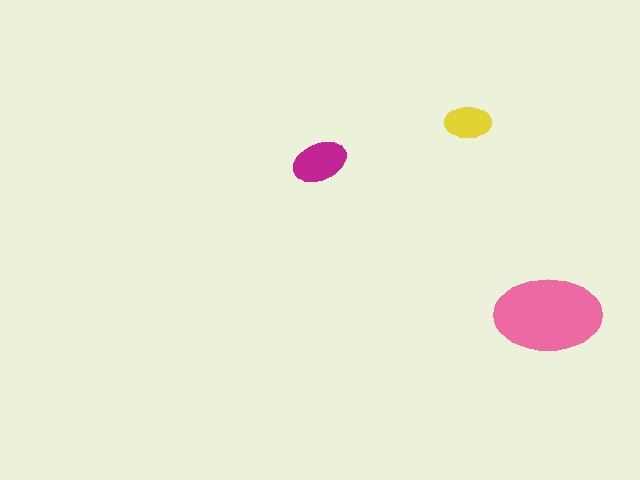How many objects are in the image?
There are 3 objects in the image.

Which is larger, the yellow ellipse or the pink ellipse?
The pink one.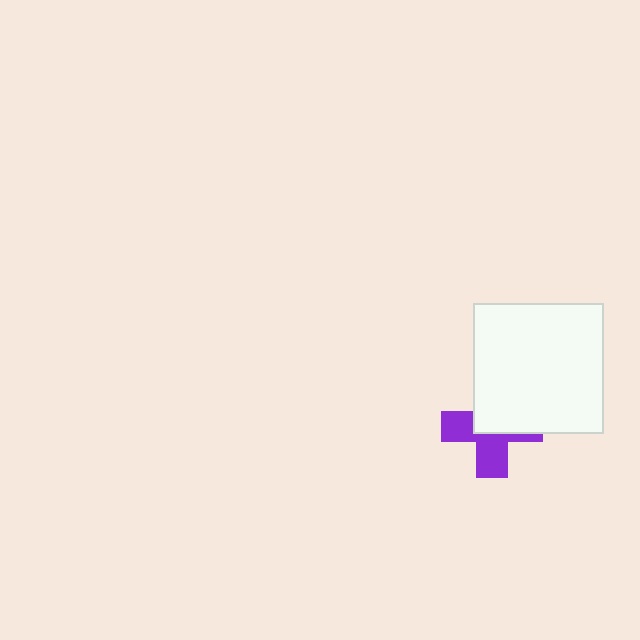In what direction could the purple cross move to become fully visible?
The purple cross could move toward the lower-left. That would shift it out from behind the white square entirely.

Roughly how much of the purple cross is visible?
About half of it is visible (roughly 50%).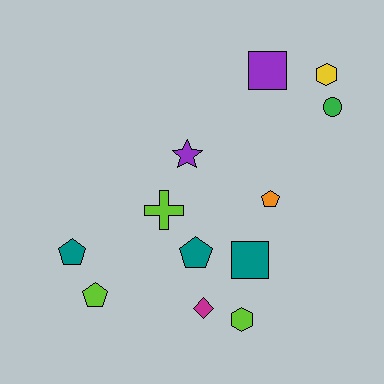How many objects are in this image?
There are 12 objects.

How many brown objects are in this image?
There are no brown objects.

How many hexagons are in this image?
There are 2 hexagons.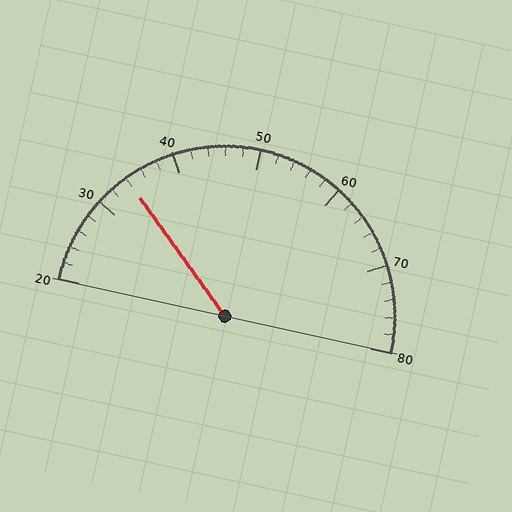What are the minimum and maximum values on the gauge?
The gauge ranges from 20 to 80.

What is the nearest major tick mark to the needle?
The nearest major tick mark is 30.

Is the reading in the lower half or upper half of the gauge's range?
The reading is in the lower half of the range (20 to 80).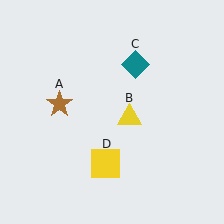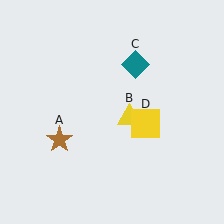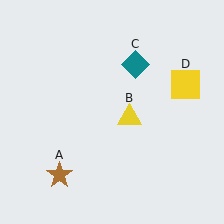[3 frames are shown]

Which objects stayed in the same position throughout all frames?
Yellow triangle (object B) and teal diamond (object C) remained stationary.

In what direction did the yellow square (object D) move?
The yellow square (object D) moved up and to the right.